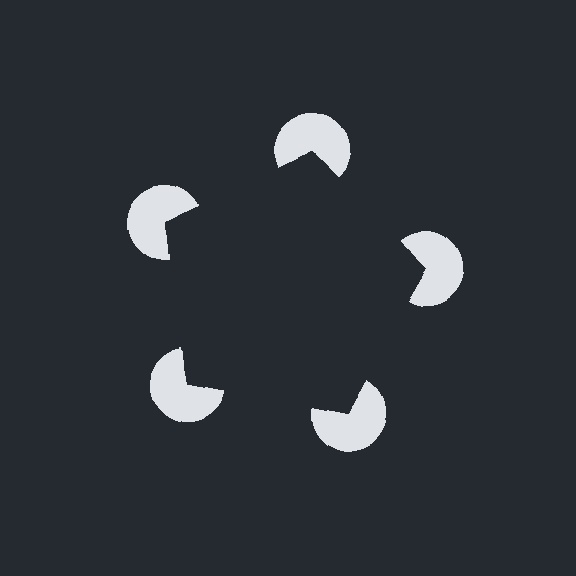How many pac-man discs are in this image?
There are 5 — one at each vertex of the illusory pentagon.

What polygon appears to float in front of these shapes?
An illusory pentagon — its edges are inferred from the aligned wedge cuts in the pac-man discs, not physically drawn.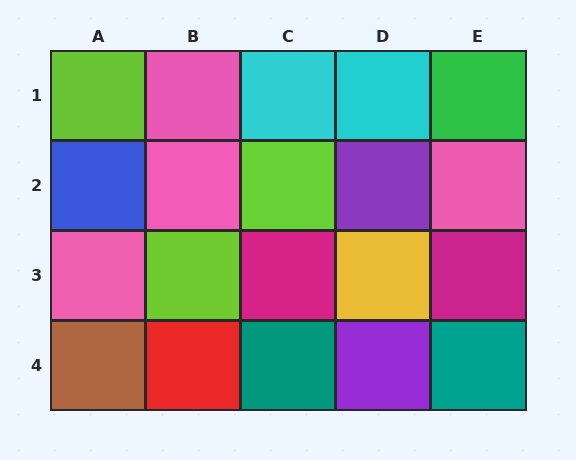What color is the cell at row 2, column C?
Lime.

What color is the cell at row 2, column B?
Pink.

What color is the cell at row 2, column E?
Pink.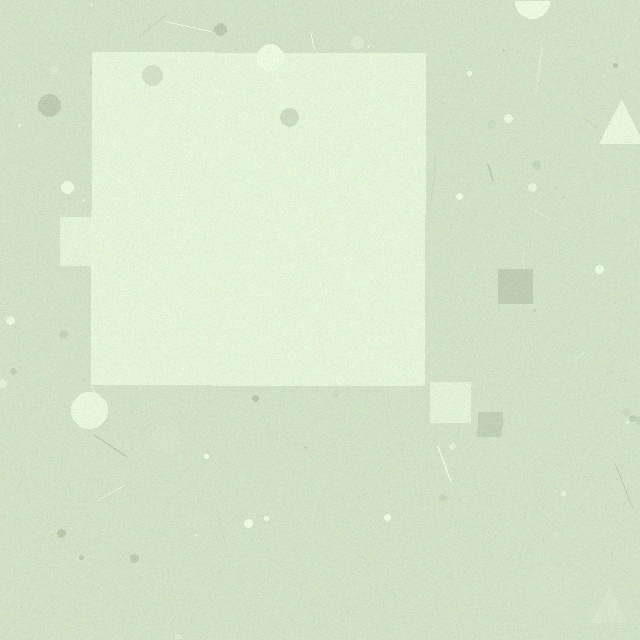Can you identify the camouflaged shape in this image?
The camouflaged shape is a square.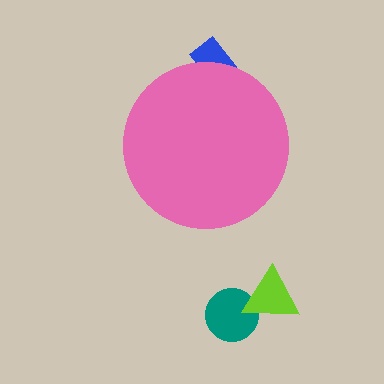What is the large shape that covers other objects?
A pink circle.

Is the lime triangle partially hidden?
No, the lime triangle is fully visible.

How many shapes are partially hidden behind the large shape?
1 shape is partially hidden.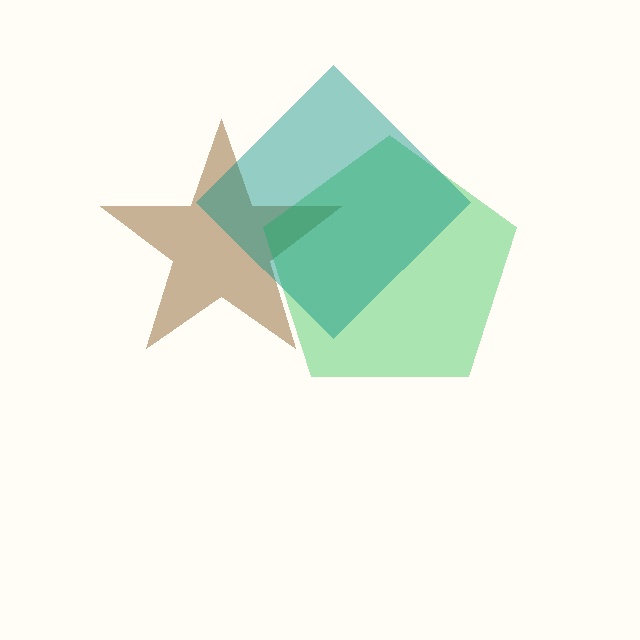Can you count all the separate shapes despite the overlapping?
Yes, there are 3 separate shapes.